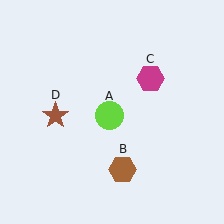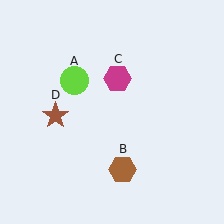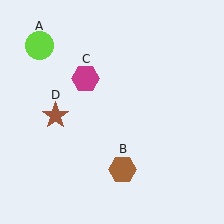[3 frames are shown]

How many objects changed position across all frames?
2 objects changed position: lime circle (object A), magenta hexagon (object C).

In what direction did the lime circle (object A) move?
The lime circle (object A) moved up and to the left.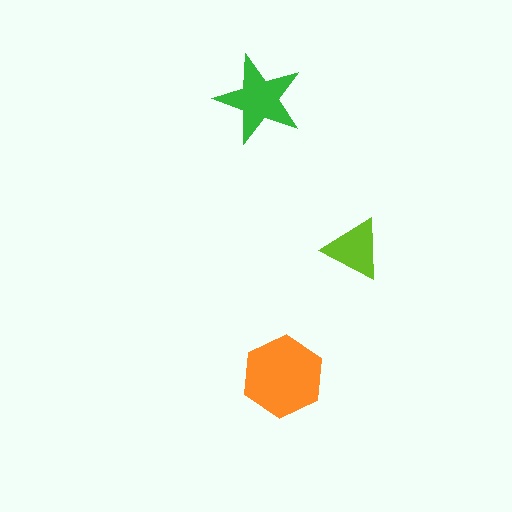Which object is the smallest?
The lime triangle.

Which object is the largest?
The orange hexagon.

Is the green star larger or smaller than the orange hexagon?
Smaller.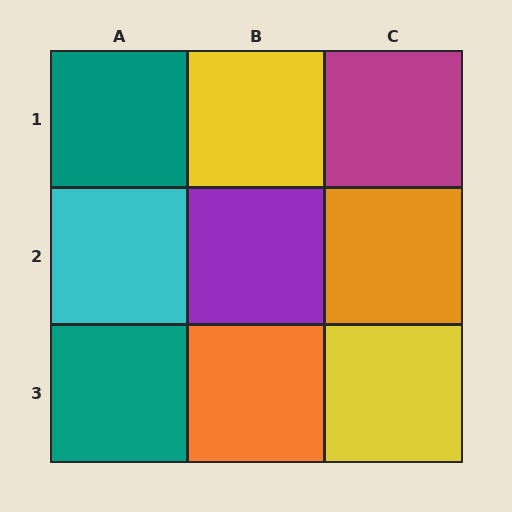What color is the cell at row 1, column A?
Teal.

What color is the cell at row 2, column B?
Purple.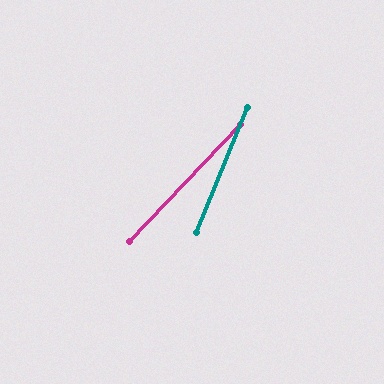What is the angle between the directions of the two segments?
Approximately 21 degrees.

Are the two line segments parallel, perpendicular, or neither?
Neither parallel nor perpendicular — they differ by about 21°.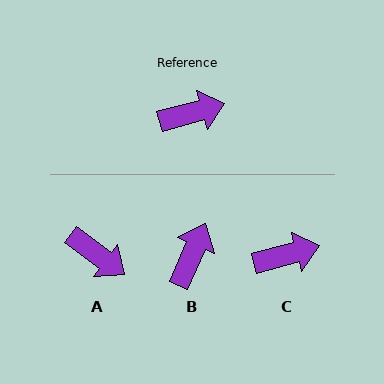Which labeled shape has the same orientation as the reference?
C.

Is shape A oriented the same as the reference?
No, it is off by about 51 degrees.